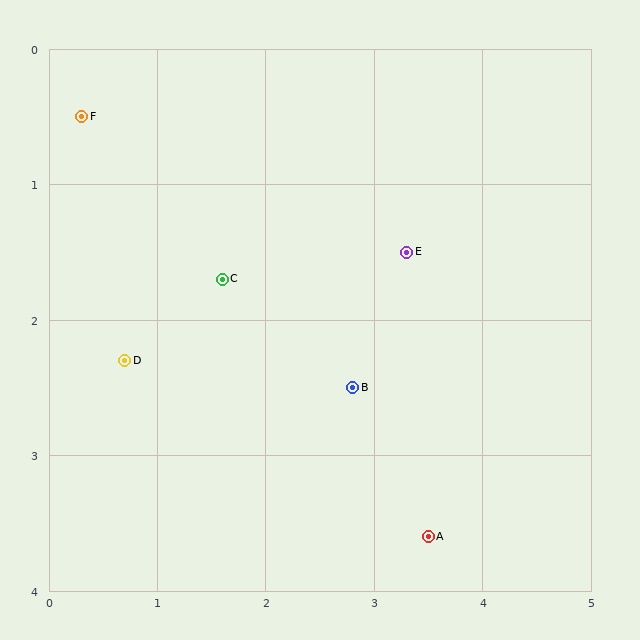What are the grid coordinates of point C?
Point C is at approximately (1.6, 1.7).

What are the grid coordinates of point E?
Point E is at approximately (3.3, 1.5).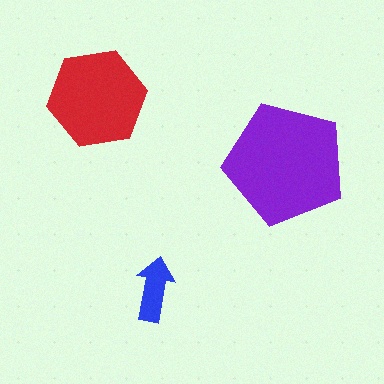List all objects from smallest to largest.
The blue arrow, the red hexagon, the purple pentagon.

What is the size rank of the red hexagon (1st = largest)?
2nd.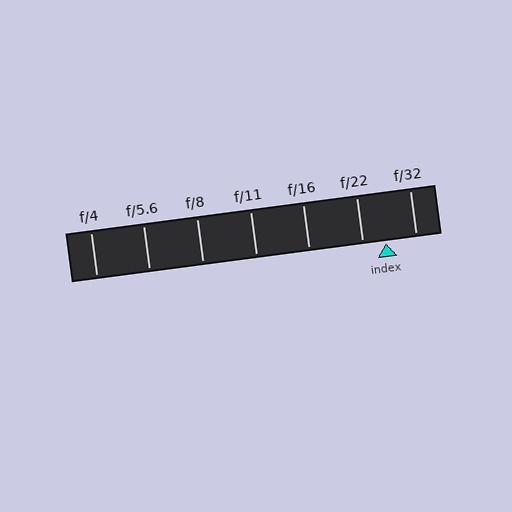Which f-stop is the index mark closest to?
The index mark is closest to f/22.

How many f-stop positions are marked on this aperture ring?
There are 7 f-stop positions marked.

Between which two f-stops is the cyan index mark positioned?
The index mark is between f/22 and f/32.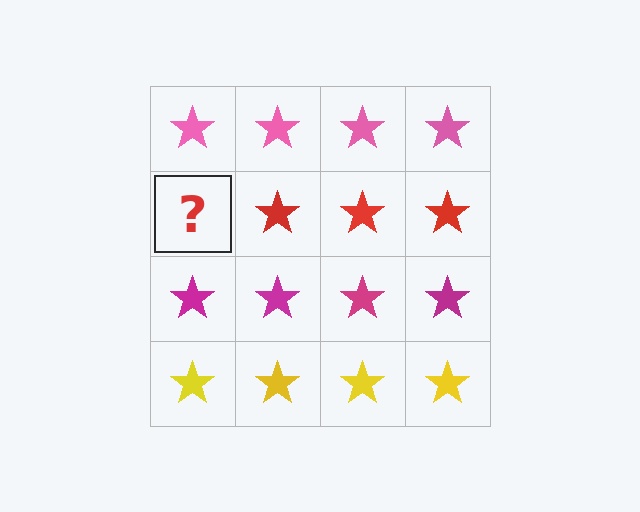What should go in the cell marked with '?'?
The missing cell should contain a red star.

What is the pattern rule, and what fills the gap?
The rule is that each row has a consistent color. The gap should be filled with a red star.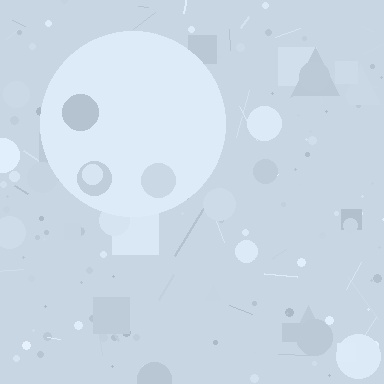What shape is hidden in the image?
A circle is hidden in the image.